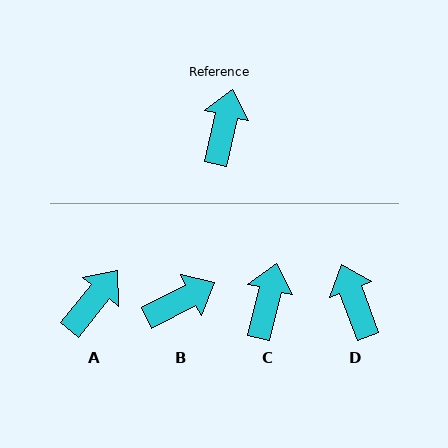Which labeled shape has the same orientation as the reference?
C.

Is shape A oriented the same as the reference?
No, it is off by about 26 degrees.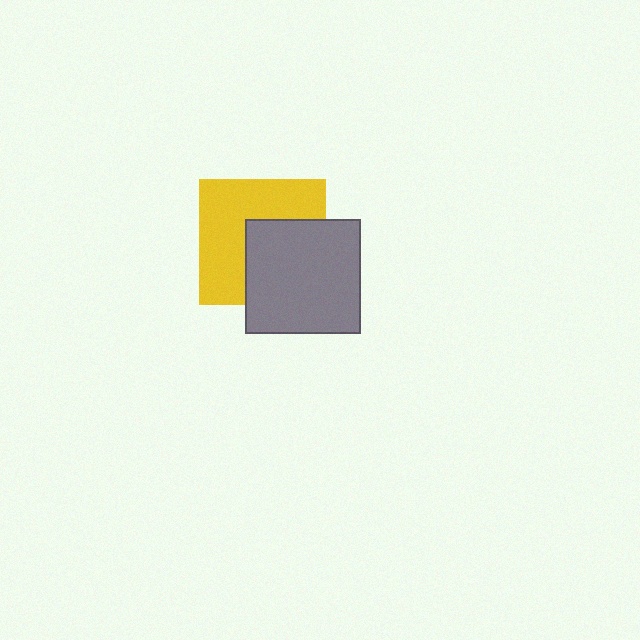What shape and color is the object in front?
The object in front is a gray square.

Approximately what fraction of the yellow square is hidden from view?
Roughly 43% of the yellow square is hidden behind the gray square.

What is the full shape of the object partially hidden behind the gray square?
The partially hidden object is a yellow square.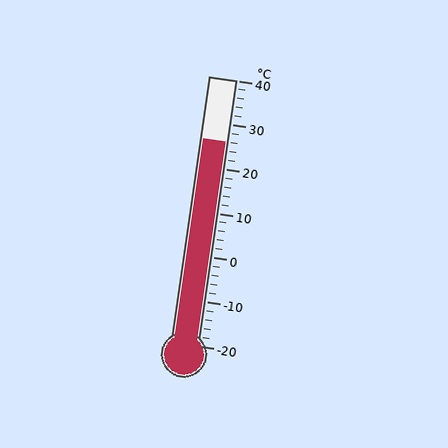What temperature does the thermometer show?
The thermometer shows approximately 26°C.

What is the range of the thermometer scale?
The thermometer scale ranges from -20°C to 40°C.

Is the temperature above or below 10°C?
The temperature is above 10°C.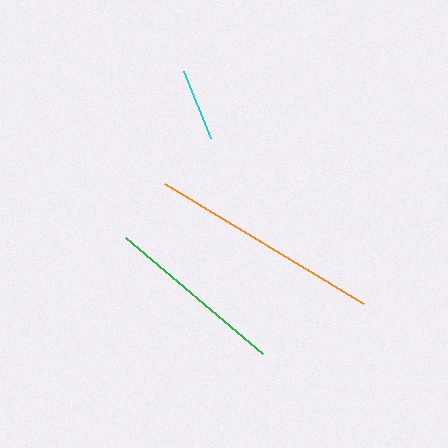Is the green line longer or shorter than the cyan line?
The green line is longer than the cyan line.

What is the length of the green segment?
The green segment is approximately 180 pixels long.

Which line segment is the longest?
The orange line is the longest at approximately 232 pixels.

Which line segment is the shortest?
The cyan line is the shortest at approximately 72 pixels.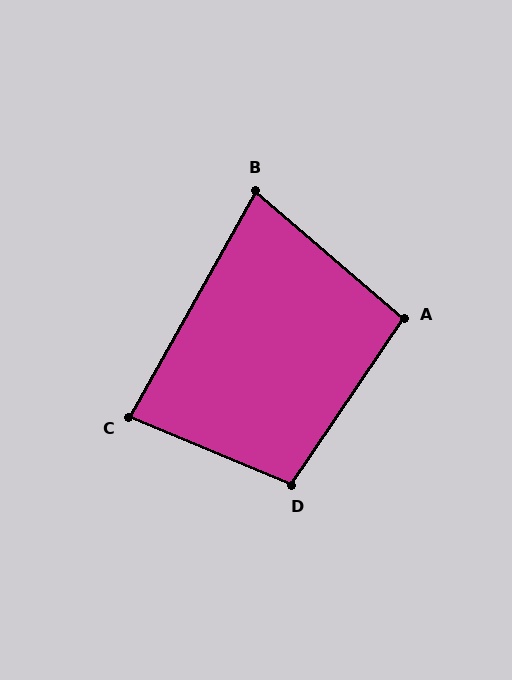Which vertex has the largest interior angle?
D, at approximately 102 degrees.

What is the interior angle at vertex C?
Approximately 83 degrees (acute).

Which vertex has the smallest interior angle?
B, at approximately 78 degrees.